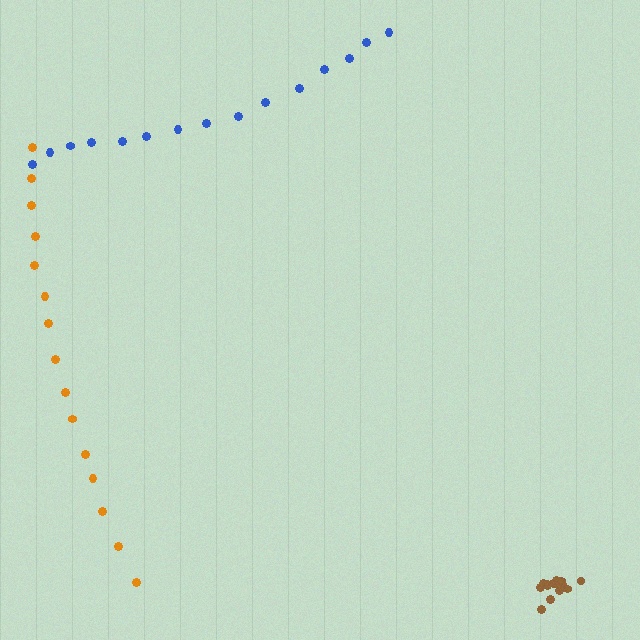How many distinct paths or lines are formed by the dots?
There are 3 distinct paths.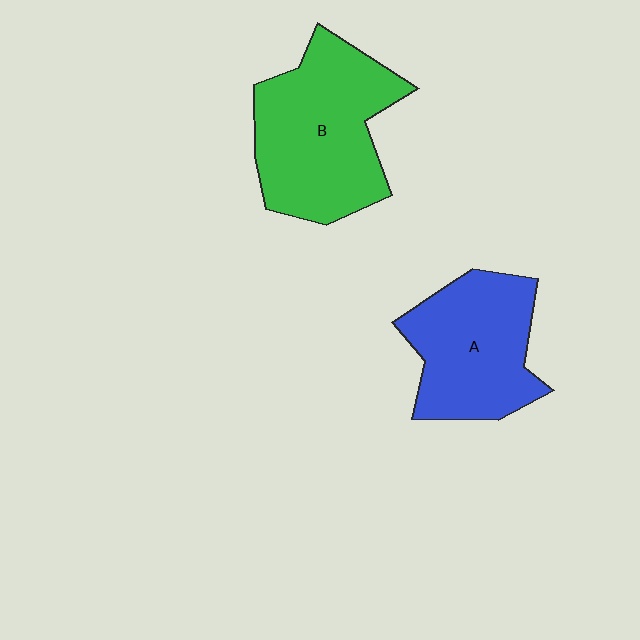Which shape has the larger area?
Shape B (green).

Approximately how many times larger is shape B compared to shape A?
Approximately 1.2 times.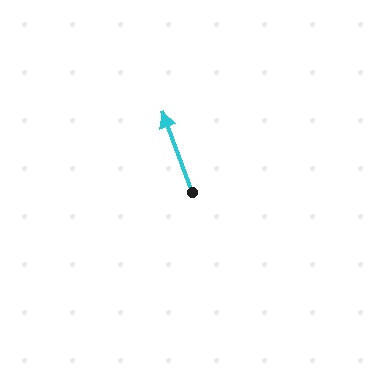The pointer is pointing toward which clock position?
Roughly 11 o'clock.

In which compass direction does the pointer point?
North.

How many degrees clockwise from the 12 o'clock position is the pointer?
Approximately 339 degrees.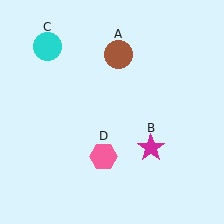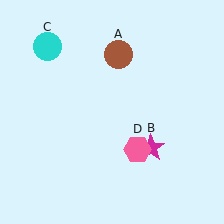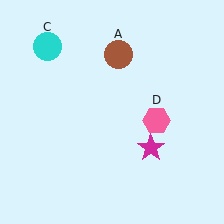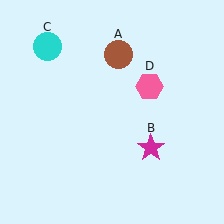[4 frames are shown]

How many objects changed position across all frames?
1 object changed position: pink hexagon (object D).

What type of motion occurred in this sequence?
The pink hexagon (object D) rotated counterclockwise around the center of the scene.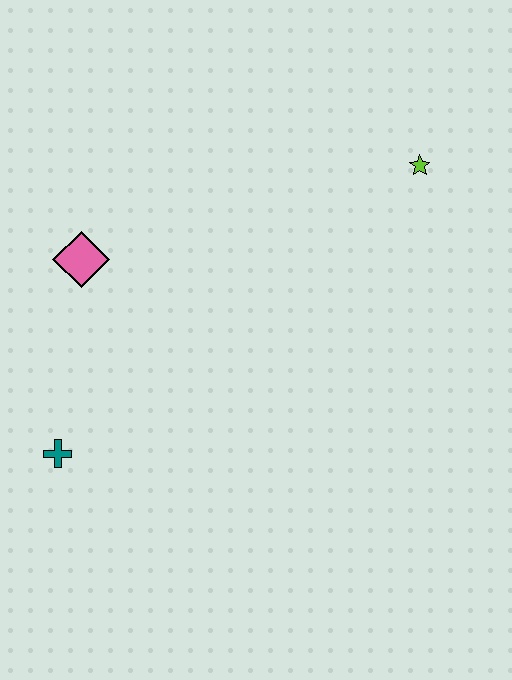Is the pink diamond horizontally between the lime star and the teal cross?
Yes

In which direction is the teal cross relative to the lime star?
The teal cross is to the left of the lime star.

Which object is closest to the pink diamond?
The teal cross is closest to the pink diamond.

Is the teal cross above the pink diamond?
No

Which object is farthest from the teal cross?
The lime star is farthest from the teal cross.